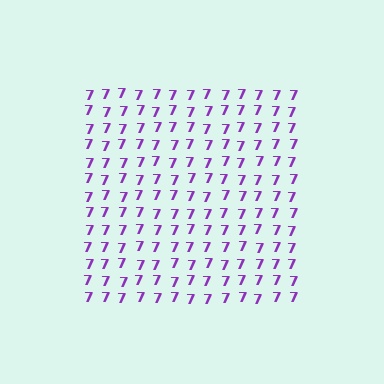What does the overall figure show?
The overall figure shows a square.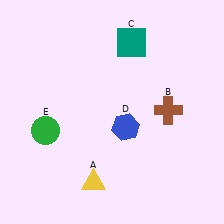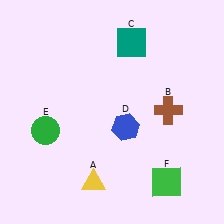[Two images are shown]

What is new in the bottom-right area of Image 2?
A green square (F) was added in the bottom-right area of Image 2.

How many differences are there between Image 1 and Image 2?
There is 1 difference between the two images.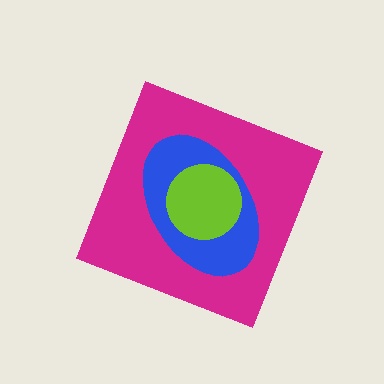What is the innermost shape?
The lime circle.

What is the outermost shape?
The magenta diamond.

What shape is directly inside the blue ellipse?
The lime circle.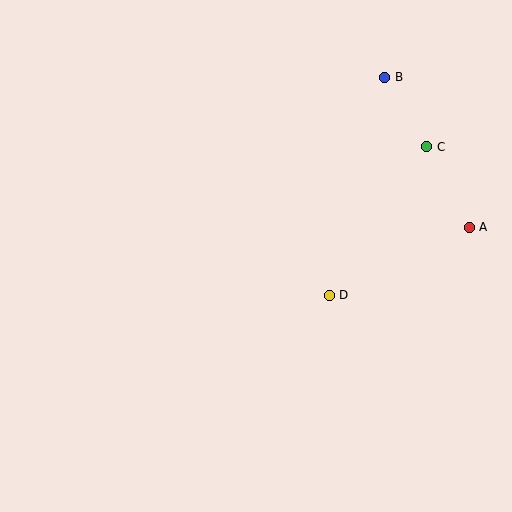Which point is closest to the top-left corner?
Point B is closest to the top-left corner.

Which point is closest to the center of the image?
Point D at (329, 295) is closest to the center.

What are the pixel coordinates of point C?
Point C is at (427, 147).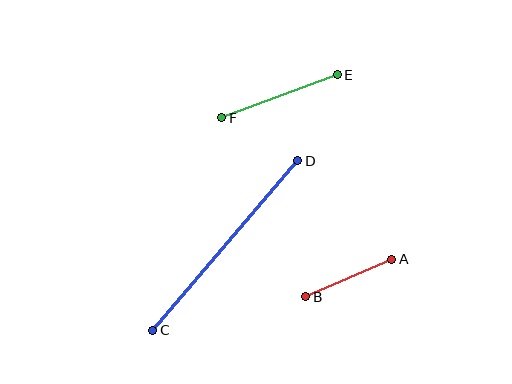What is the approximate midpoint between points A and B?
The midpoint is at approximately (349, 278) pixels.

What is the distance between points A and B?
The distance is approximately 94 pixels.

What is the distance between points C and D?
The distance is approximately 223 pixels.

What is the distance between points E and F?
The distance is approximately 124 pixels.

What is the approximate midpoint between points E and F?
The midpoint is at approximately (279, 96) pixels.